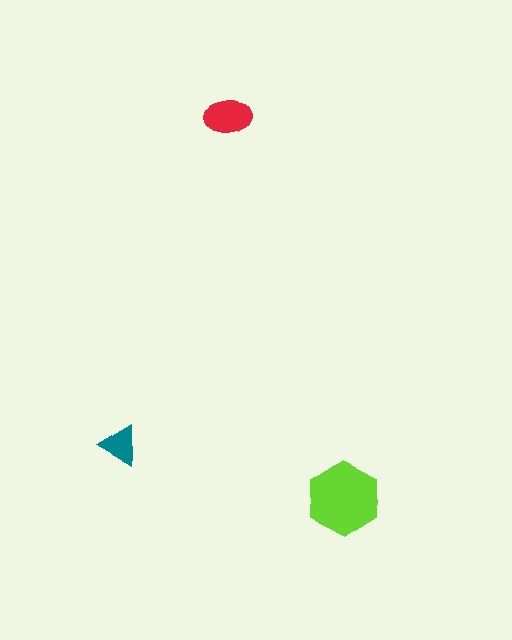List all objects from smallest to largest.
The teal triangle, the red ellipse, the lime hexagon.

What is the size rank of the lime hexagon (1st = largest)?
1st.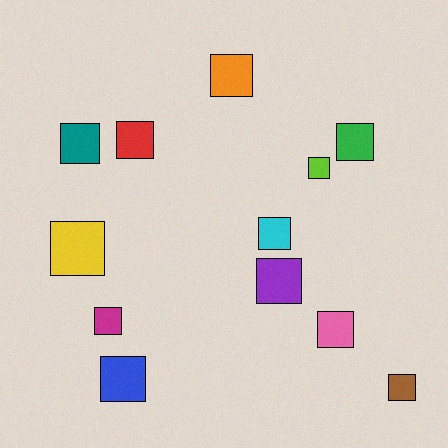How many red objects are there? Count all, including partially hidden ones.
There is 1 red object.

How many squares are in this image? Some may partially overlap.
There are 12 squares.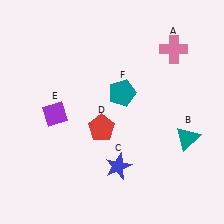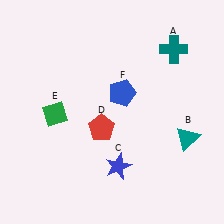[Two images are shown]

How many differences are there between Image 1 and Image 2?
There are 3 differences between the two images.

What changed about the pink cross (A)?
In Image 1, A is pink. In Image 2, it changed to teal.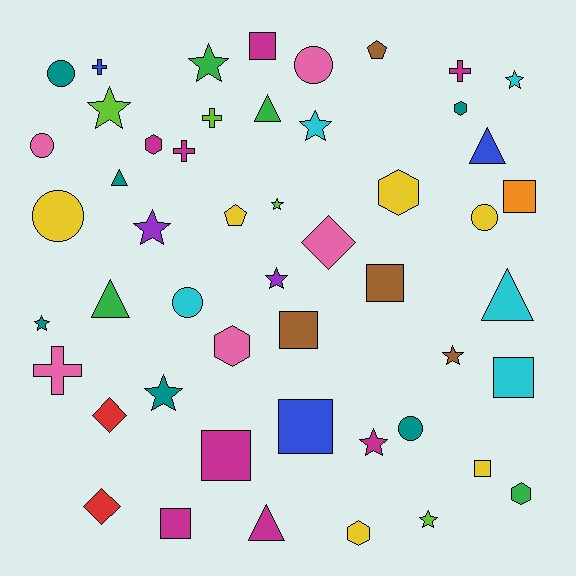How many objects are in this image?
There are 50 objects.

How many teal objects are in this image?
There are 6 teal objects.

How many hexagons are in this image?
There are 6 hexagons.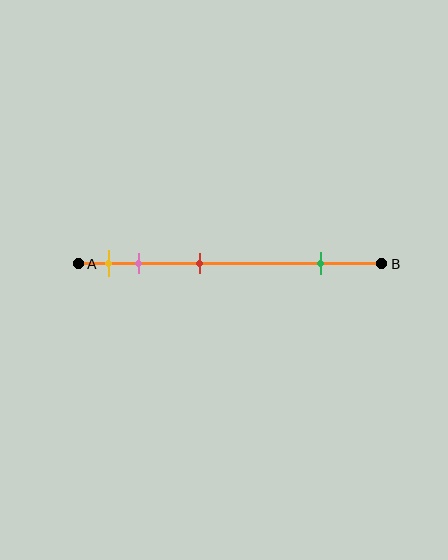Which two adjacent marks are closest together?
The yellow and pink marks are the closest adjacent pair.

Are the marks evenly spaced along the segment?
No, the marks are not evenly spaced.